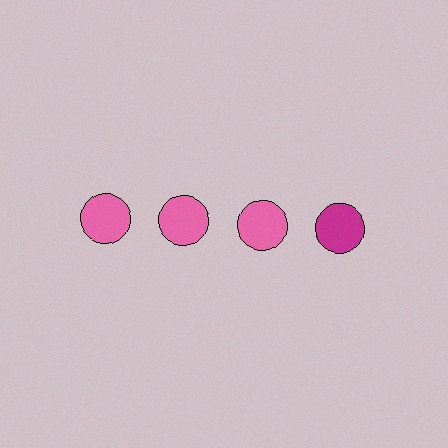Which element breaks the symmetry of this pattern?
The magenta circle in the top row, second from right column breaks the symmetry. All other shapes are pink circles.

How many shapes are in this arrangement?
There are 4 shapes arranged in a grid pattern.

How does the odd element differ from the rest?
It has a different color: magenta instead of pink.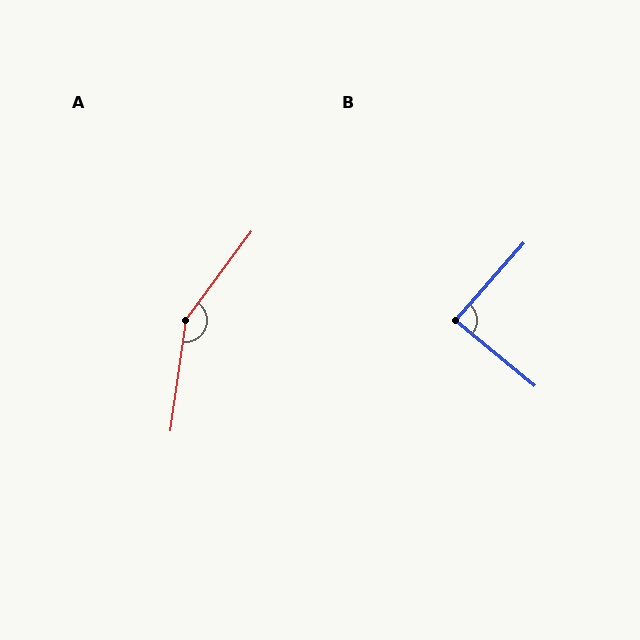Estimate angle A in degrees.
Approximately 151 degrees.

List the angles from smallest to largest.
B (88°), A (151°).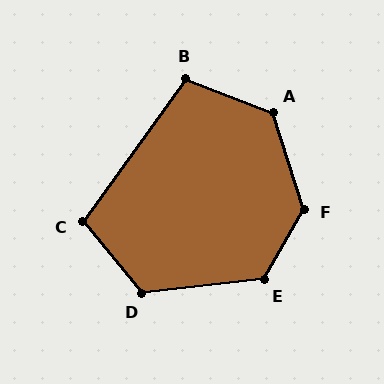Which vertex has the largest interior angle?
F, at approximately 133 degrees.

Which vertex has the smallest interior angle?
B, at approximately 105 degrees.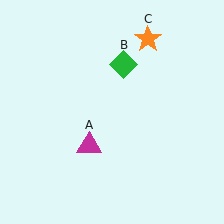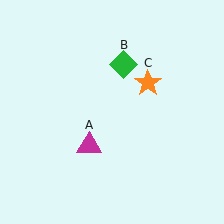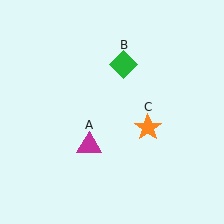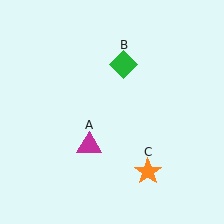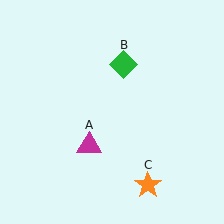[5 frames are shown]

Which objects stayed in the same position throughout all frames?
Magenta triangle (object A) and green diamond (object B) remained stationary.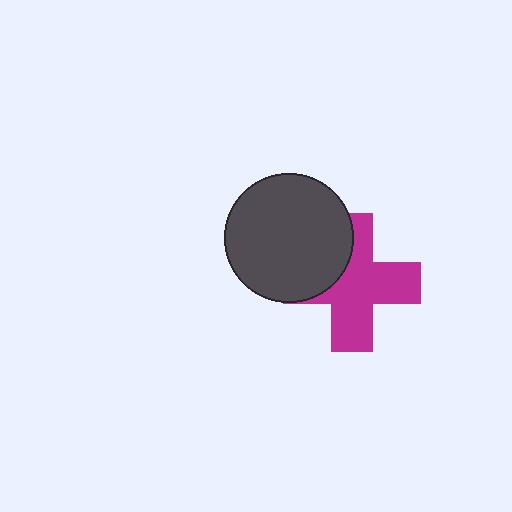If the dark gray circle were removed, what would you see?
You would see the complete magenta cross.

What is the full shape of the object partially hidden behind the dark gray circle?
The partially hidden object is a magenta cross.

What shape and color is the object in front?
The object in front is a dark gray circle.